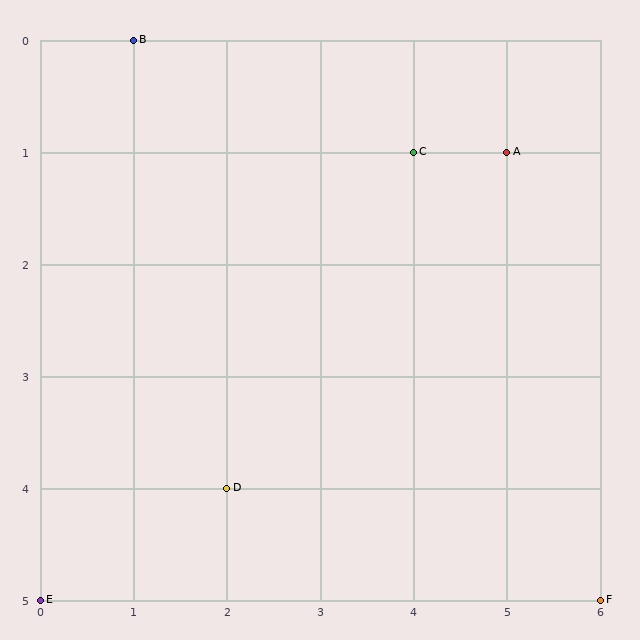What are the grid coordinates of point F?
Point F is at grid coordinates (6, 5).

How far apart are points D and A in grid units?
Points D and A are 3 columns and 3 rows apart (about 4.2 grid units diagonally).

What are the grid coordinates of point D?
Point D is at grid coordinates (2, 4).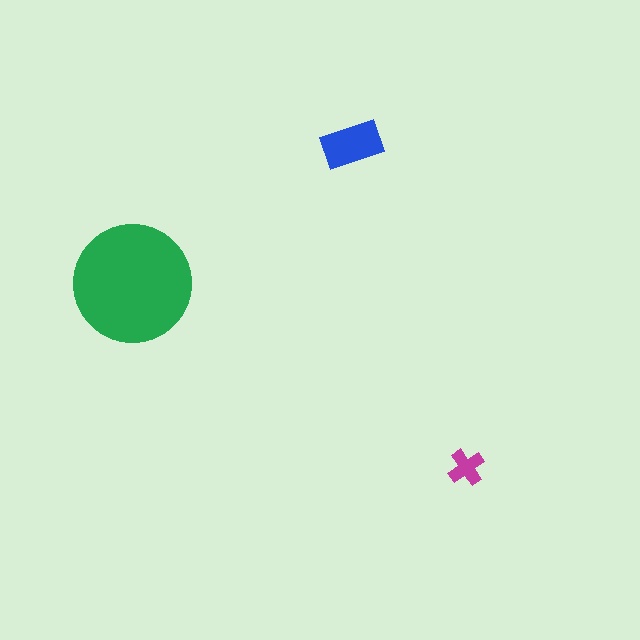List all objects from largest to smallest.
The green circle, the blue rectangle, the magenta cross.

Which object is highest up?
The blue rectangle is topmost.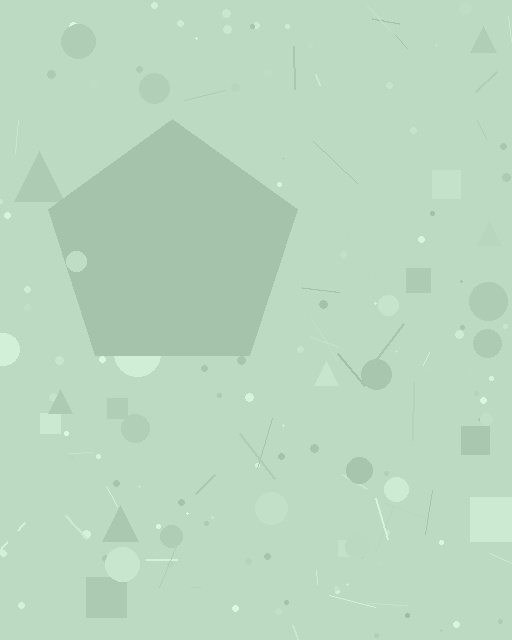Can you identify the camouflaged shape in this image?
The camouflaged shape is a pentagon.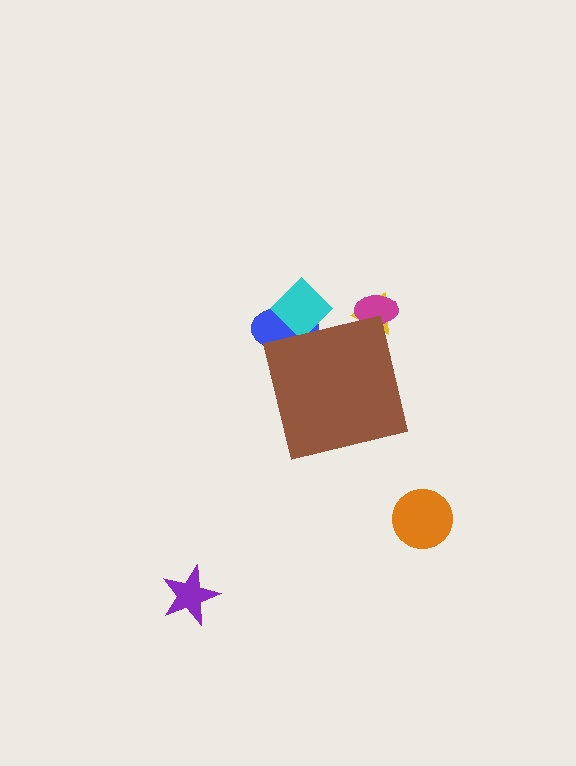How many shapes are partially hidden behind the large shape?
4 shapes are partially hidden.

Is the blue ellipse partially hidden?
Yes, the blue ellipse is partially hidden behind the brown square.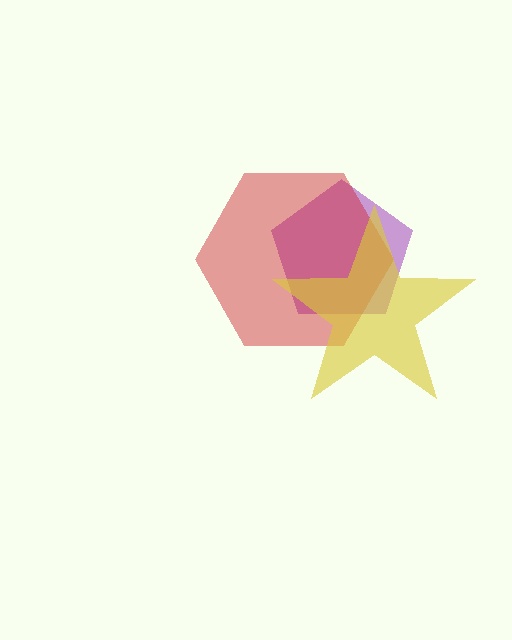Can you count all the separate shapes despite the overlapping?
Yes, there are 3 separate shapes.